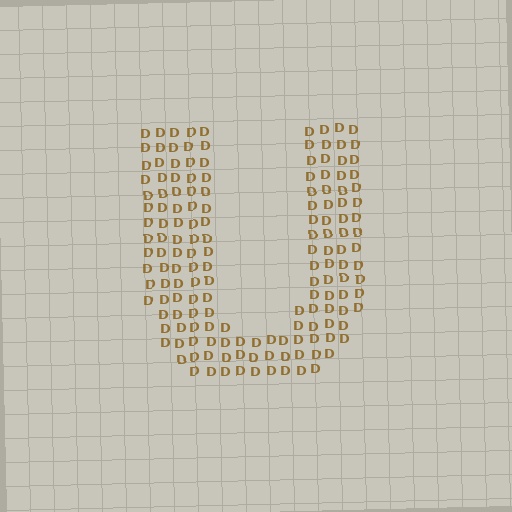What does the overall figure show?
The overall figure shows the letter U.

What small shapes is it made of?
It is made of small letter D's.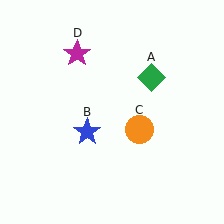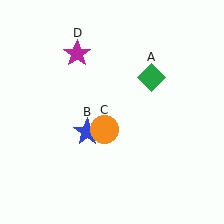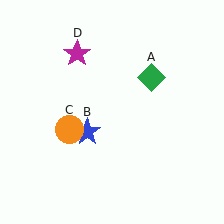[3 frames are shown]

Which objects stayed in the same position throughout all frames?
Green diamond (object A) and blue star (object B) and magenta star (object D) remained stationary.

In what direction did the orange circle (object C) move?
The orange circle (object C) moved left.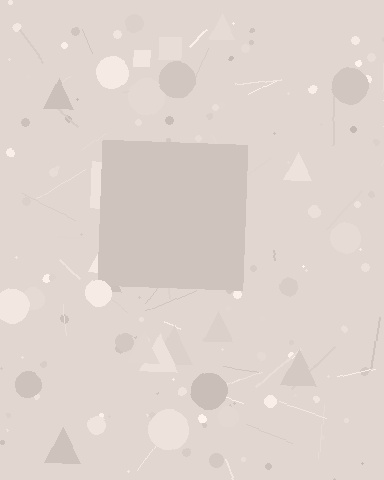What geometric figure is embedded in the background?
A square is embedded in the background.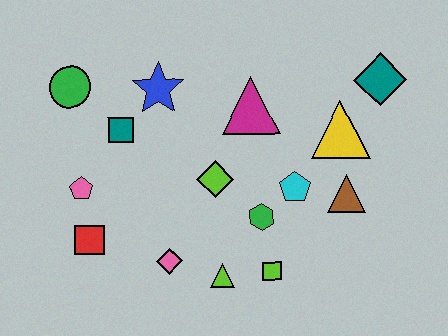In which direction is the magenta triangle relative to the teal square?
The magenta triangle is to the right of the teal square.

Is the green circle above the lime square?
Yes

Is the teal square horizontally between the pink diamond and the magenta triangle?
No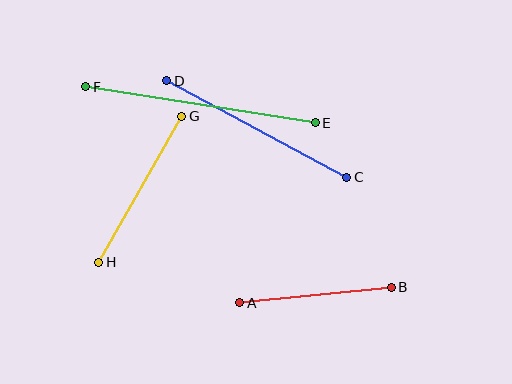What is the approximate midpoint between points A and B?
The midpoint is at approximately (315, 295) pixels.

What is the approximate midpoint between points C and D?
The midpoint is at approximately (257, 129) pixels.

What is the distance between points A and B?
The distance is approximately 152 pixels.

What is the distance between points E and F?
The distance is approximately 232 pixels.